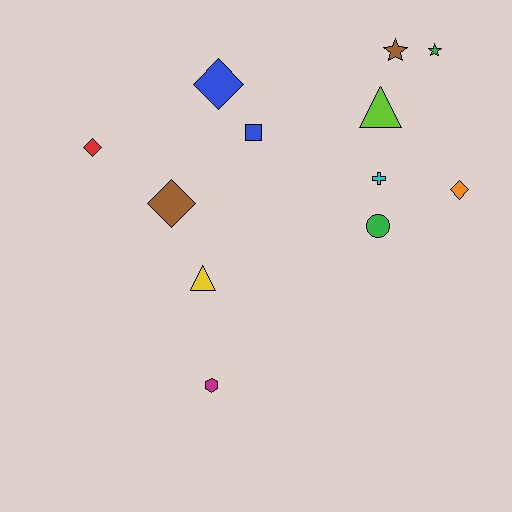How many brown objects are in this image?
There are 2 brown objects.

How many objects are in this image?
There are 12 objects.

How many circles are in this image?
There is 1 circle.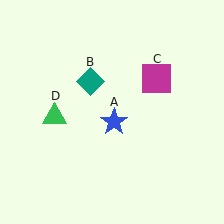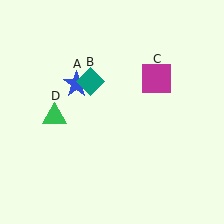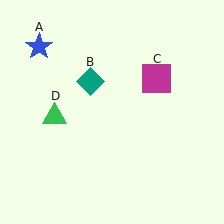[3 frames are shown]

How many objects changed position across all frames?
1 object changed position: blue star (object A).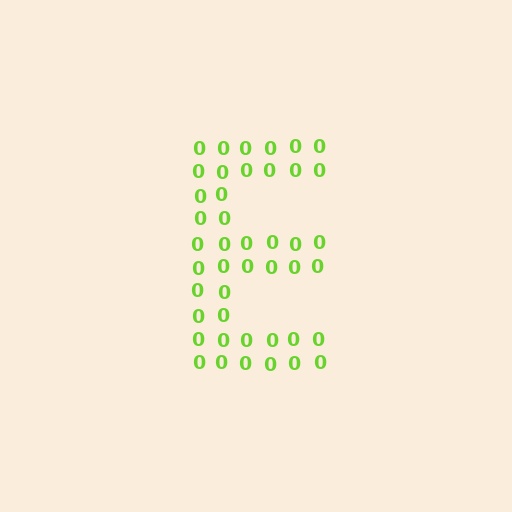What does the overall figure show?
The overall figure shows the letter E.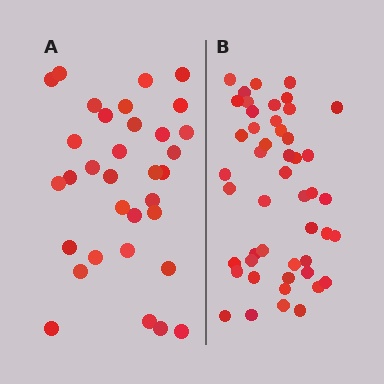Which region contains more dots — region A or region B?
Region B (the right region) has more dots.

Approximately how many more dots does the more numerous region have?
Region B has approximately 15 more dots than region A.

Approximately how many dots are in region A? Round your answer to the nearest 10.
About 30 dots. (The exact count is 33, which rounds to 30.)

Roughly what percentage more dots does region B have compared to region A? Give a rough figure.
About 45% more.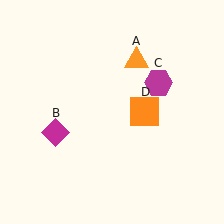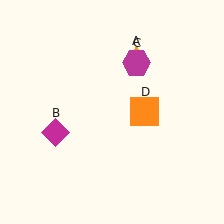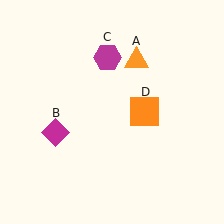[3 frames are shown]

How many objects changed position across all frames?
1 object changed position: magenta hexagon (object C).